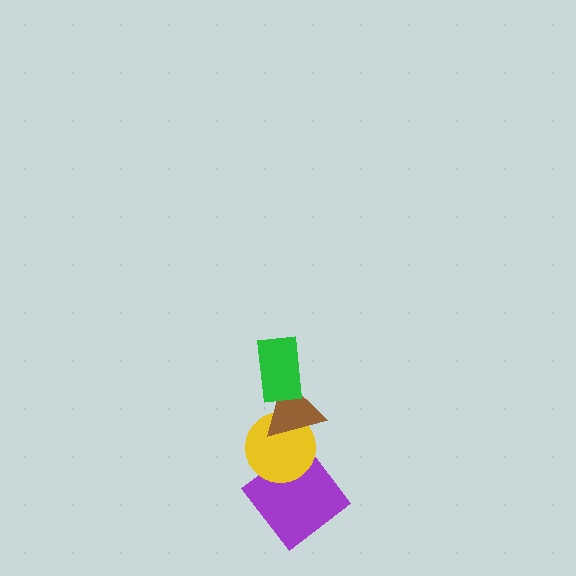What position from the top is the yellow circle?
The yellow circle is 3rd from the top.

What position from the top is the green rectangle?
The green rectangle is 1st from the top.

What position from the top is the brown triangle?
The brown triangle is 2nd from the top.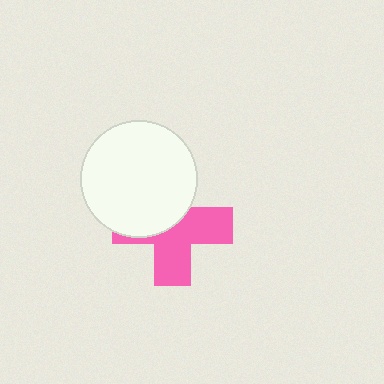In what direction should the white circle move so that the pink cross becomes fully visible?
The white circle should move toward the upper-left. That is the shortest direction to clear the overlap and leave the pink cross fully visible.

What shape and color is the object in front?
The object in front is a white circle.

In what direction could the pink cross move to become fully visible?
The pink cross could move toward the lower-right. That would shift it out from behind the white circle entirely.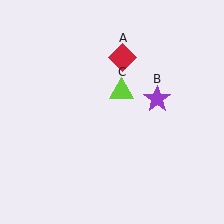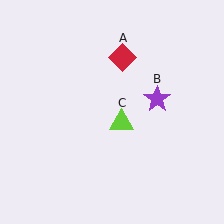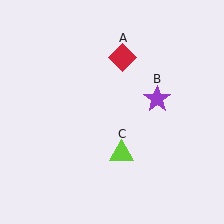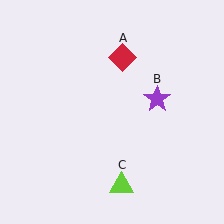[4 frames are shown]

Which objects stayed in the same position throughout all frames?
Red diamond (object A) and purple star (object B) remained stationary.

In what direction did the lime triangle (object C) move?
The lime triangle (object C) moved down.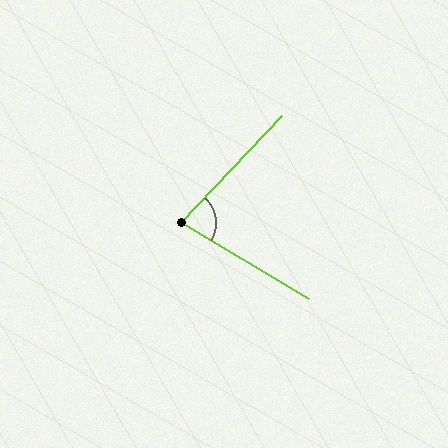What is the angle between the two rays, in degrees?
Approximately 78 degrees.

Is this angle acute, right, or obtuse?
It is acute.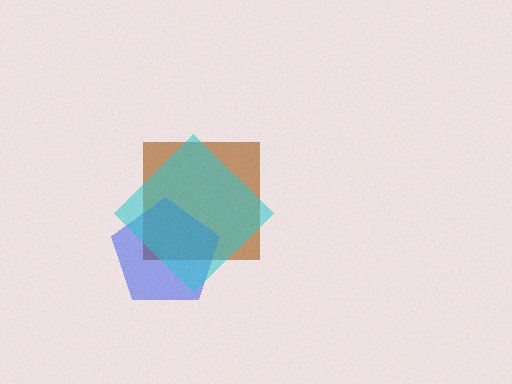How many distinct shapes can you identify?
There are 3 distinct shapes: a brown square, a blue pentagon, a cyan diamond.